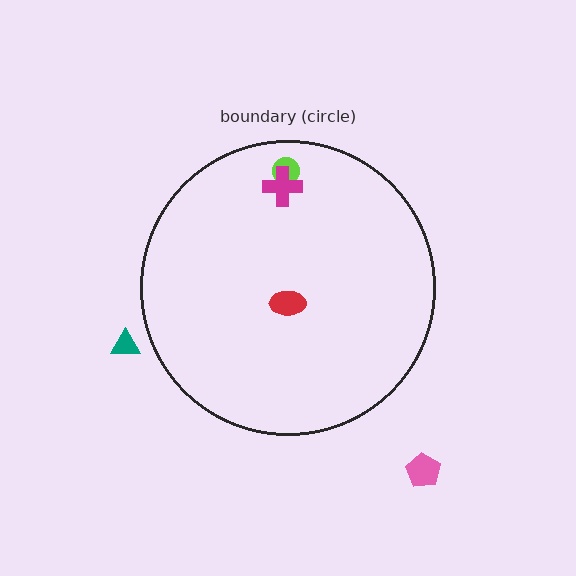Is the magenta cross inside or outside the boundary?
Inside.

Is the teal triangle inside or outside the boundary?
Outside.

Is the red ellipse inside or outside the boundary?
Inside.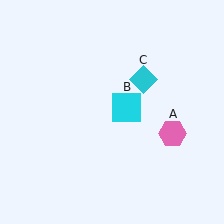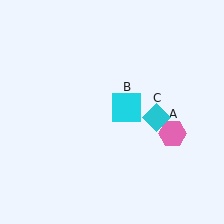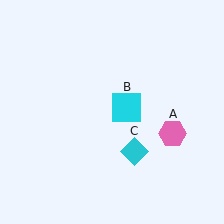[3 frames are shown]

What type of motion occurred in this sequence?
The cyan diamond (object C) rotated clockwise around the center of the scene.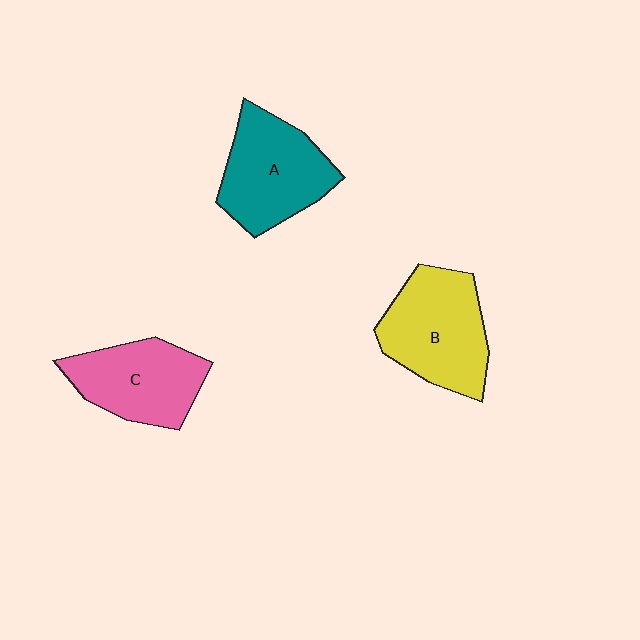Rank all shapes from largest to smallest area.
From largest to smallest: B (yellow), A (teal), C (pink).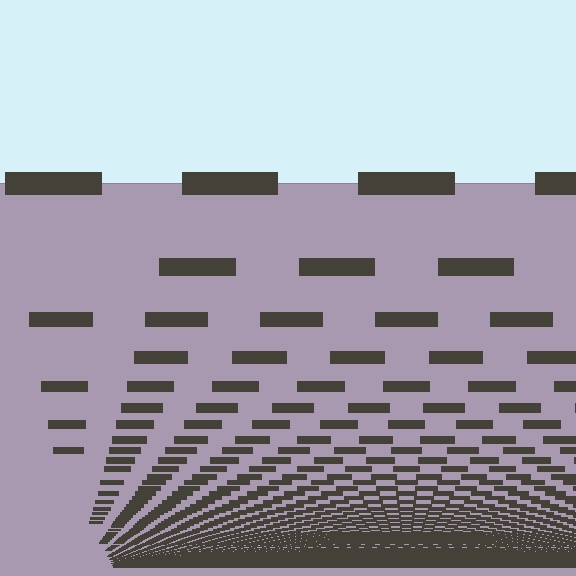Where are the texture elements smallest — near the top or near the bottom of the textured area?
Near the bottom.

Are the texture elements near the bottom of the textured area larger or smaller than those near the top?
Smaller. The gradient is inverted — elements near the bottom are smaller and denser.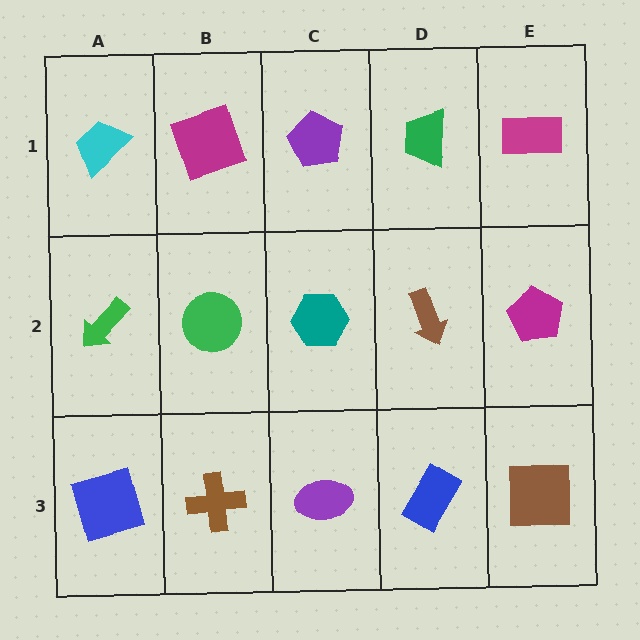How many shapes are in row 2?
5 shapes.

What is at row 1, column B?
A magenta square.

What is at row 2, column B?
A green circle.